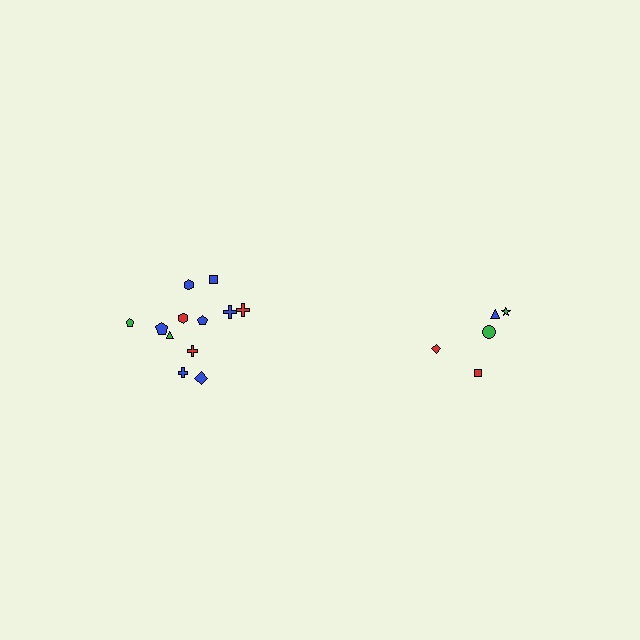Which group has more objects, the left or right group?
The left group.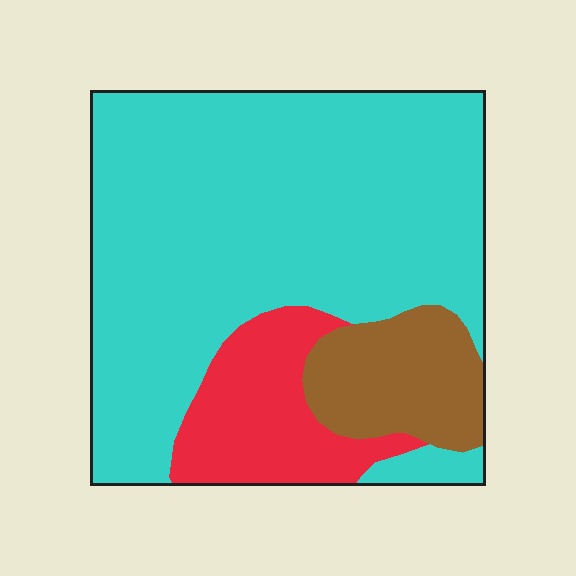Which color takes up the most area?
Cyan, at roughly 70%.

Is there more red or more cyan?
Cyan.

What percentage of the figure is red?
Red covers 16% of the figure.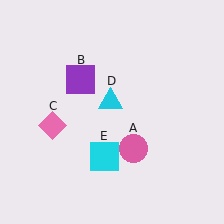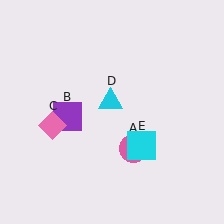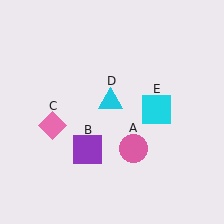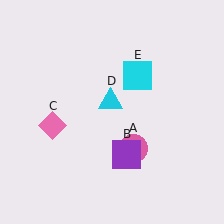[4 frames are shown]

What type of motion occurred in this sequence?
The purple square (object B), cyan square (object E) rotated counterclockwise around the center of the scene.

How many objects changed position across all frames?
2 objects changed position: purple square (object B), cyan square (object E).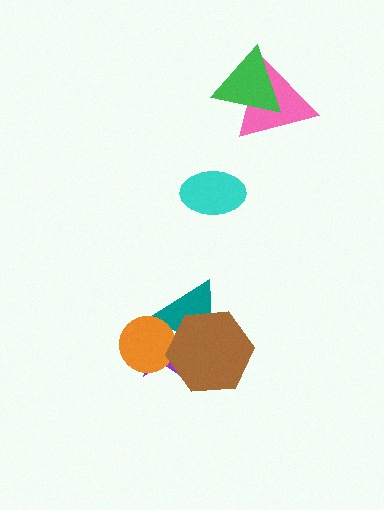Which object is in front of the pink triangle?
The green triangle is in front of the pink triangle.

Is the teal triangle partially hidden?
Yes, it is partially covered by another shape.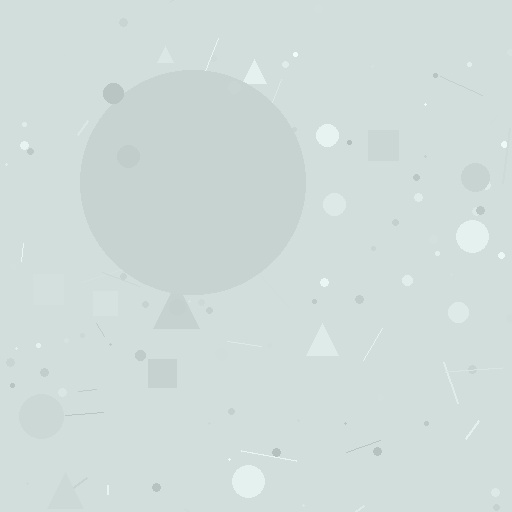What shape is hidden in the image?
A circle is hidden in the image.